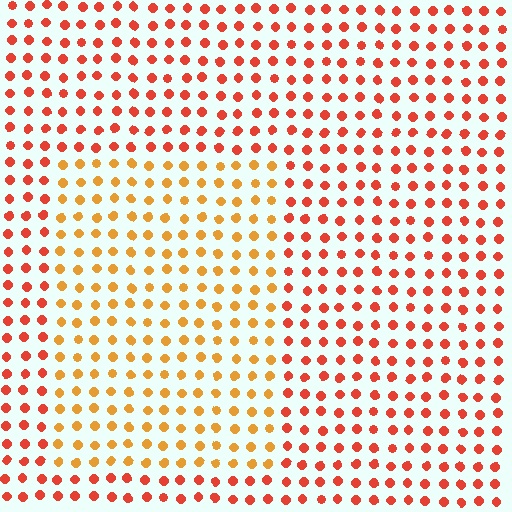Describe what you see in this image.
The image is filled with small red elements in a uniform arrangement. A rectangle-shaped region is visible where the elements are tinted to a slightly different hue, forming a subtle color boundary.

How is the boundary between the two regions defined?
The boundary is defined purely by a slight shift in hue (about 31 degrees). Spacing, size, and orientation are identical on both sides.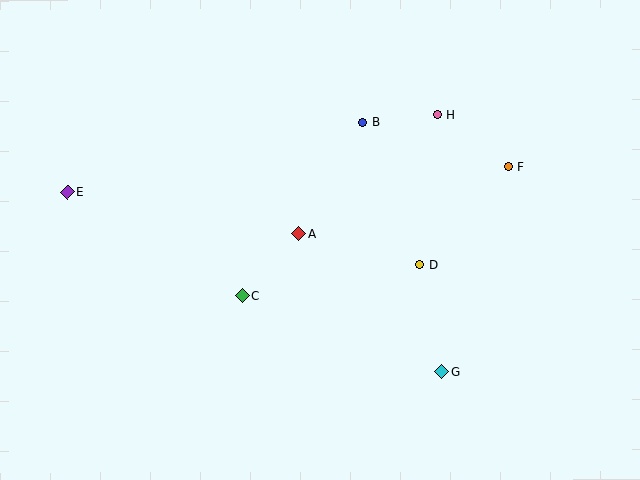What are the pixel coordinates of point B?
Point B is at (363, 122).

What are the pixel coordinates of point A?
Point A is at (299, 234).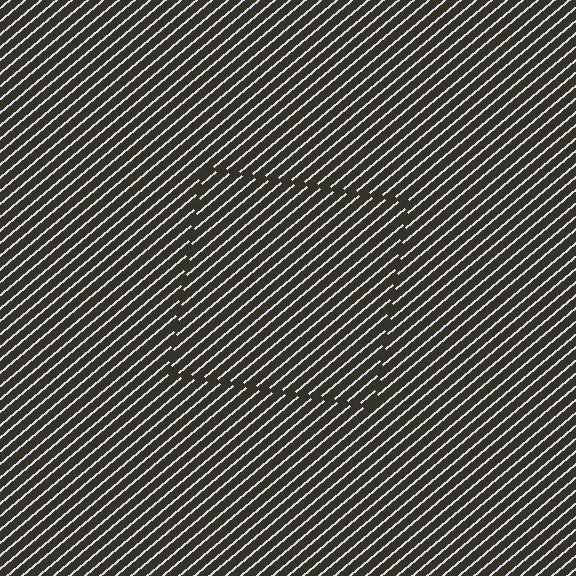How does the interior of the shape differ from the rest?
The interior of the shape contains the same grating, shifted by half a period — the contour is defined by the phase discontinuity where line-ends from the inner and outer gratings abut.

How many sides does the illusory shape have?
4 sides — the line-ends trace a square.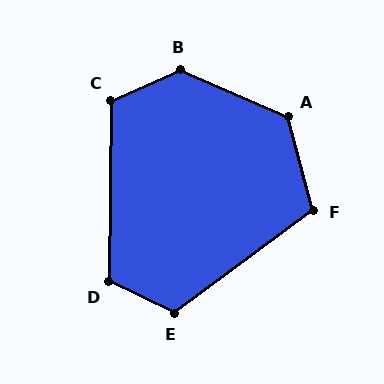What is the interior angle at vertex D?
Approximately 115 degrees (obtuse).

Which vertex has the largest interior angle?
B, at approximately 133 degrees.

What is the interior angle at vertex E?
Approximately 118 degrees (obtuse).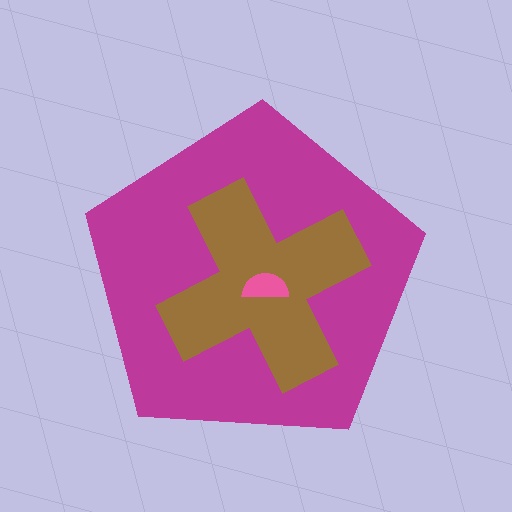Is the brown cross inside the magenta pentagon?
Yes.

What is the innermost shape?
The pink semicircle.